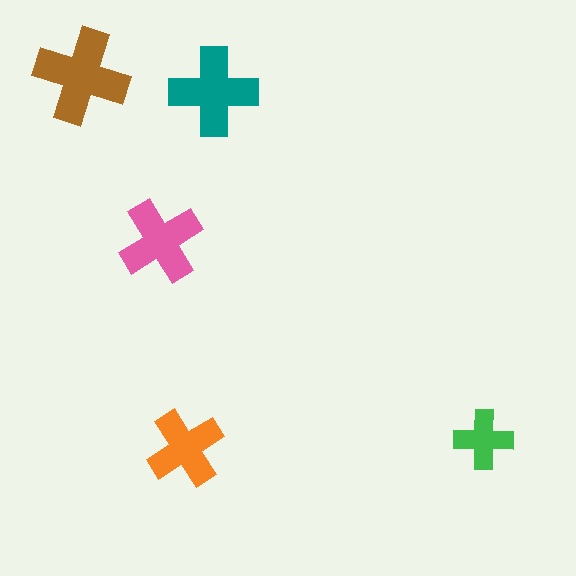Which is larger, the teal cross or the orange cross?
The teal one.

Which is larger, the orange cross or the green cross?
The orange one.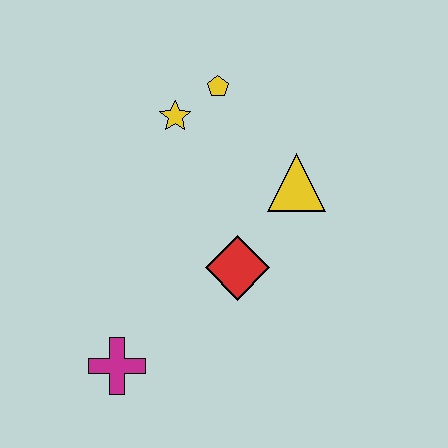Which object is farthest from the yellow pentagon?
The magenta cross is farthest from the yellow pentagon.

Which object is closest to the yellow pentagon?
The yellow star is closest to the yellow pentagon.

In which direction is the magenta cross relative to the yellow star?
The magenta cross is below the yellow star.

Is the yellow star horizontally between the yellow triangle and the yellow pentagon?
No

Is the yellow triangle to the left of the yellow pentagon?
No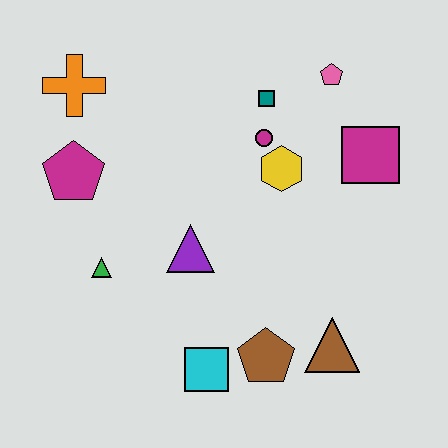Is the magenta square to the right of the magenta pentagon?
Yes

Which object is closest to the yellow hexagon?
The magenta circle is closest to the yellow hexagon.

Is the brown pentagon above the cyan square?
Yes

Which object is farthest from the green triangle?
The pink pentagon is farthest from the green triangle.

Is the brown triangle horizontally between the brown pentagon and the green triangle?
No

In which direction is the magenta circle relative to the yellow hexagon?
The magenta circle is above the yellow hexagon.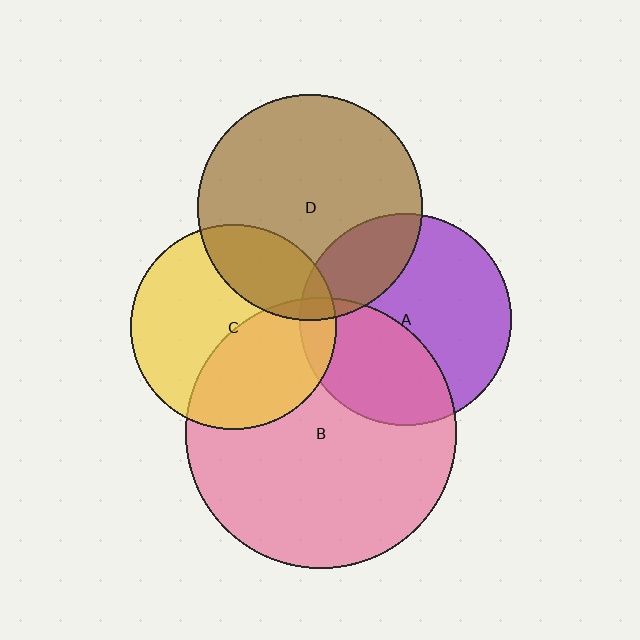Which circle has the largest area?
Circle B (pink).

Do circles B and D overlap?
Yes.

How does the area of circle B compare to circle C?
Approximately 1.7 times.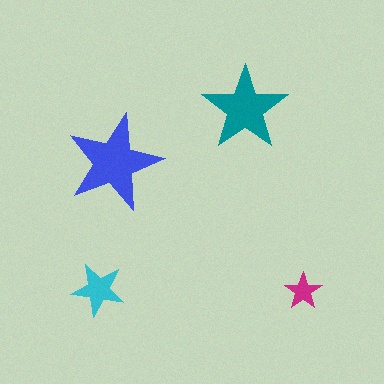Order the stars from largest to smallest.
the blue one, the teal one, the cyan one, the magenta one.